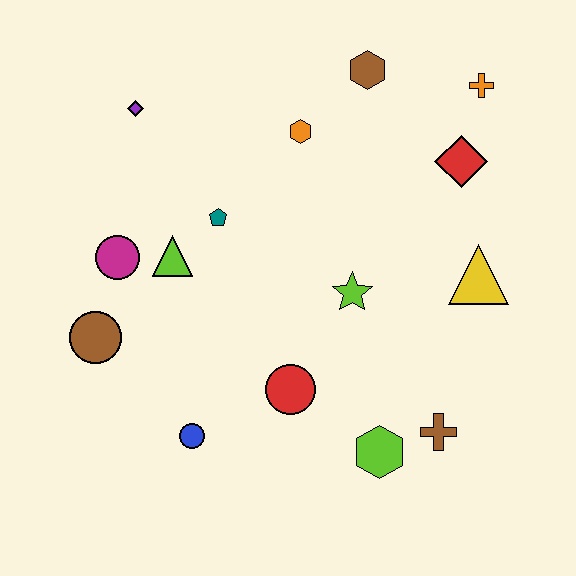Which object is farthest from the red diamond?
The brown circle is farthest from the red diamond.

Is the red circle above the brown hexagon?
No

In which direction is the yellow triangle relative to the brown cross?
The yellow triangle is above the brown cross.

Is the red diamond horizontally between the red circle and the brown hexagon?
No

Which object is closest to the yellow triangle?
The red diamond is closest to the yellow triangle.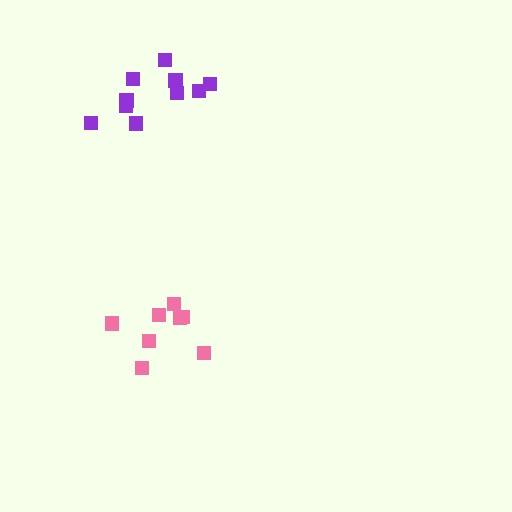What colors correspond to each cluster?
The clusters are colored: pink, purple.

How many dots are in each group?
Group 1: 8 dots, Group 2: 10 dots (18 total).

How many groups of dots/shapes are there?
There are 2 groups.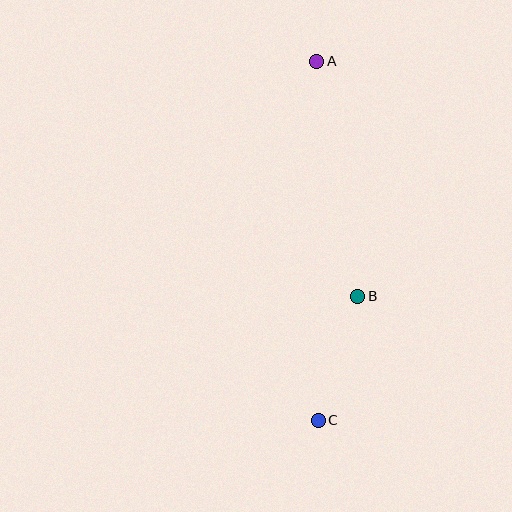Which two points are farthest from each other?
Points A and C are farthest from each other.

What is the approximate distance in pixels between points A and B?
The distance between A and B is approximately 239 pixels.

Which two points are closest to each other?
Points B and C are closest to each other.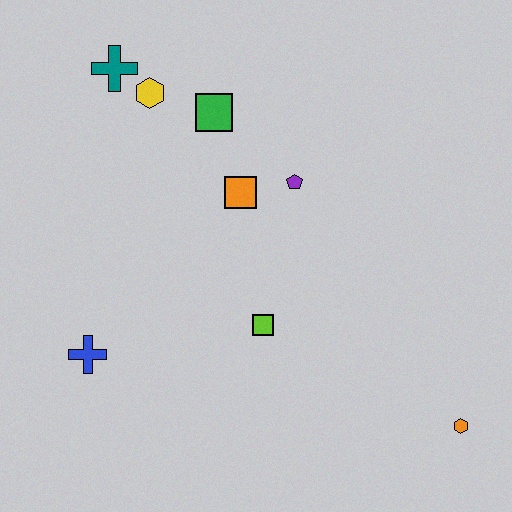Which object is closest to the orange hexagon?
The lime square is closest to the orange hexagon.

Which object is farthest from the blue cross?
The orange hexagon is farthest from the blue cross.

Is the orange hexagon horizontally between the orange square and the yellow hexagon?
No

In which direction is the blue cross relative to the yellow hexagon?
The blue cross is below the yellow hexagon.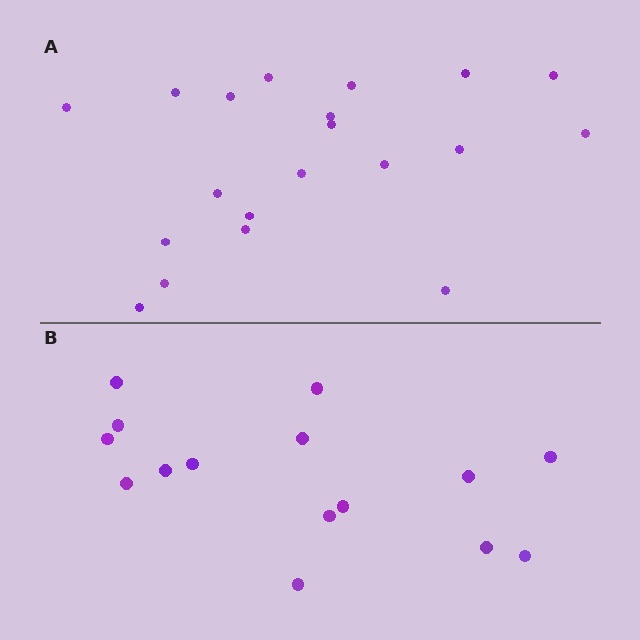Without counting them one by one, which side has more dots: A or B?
Region A (the top region) has more dots.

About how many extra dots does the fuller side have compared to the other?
Region A has about 5 more dots than region B.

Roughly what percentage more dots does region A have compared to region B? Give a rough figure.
About 35% more.